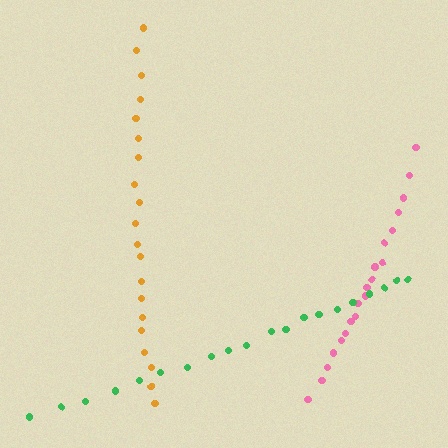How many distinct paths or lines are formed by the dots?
There are 3 distinct paths.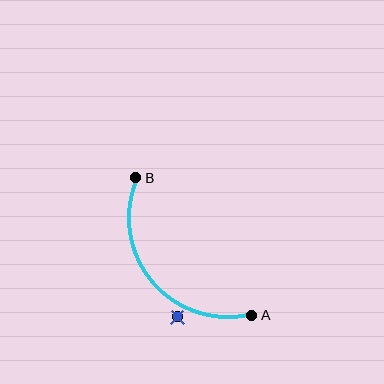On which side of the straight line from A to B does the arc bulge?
The arc bulges below and to the left of the straight line connecting A and B.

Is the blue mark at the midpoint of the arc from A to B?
No — the blue mark does not lie on the arc at all. It sits slightly outside the curve.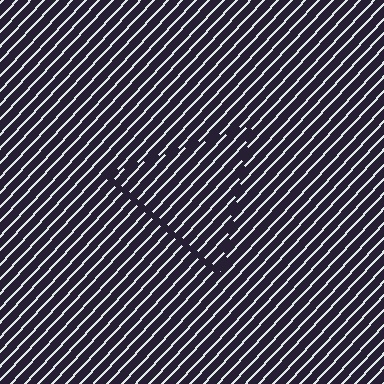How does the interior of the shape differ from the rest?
The interior of the shape contains the same grating, shifted by half a period — the contour is defined by the phase discontinuity where line-ends from the inner and outer gratings abut.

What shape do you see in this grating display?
An illusory triangle. The interior of the shape contains the same grating, shifted by half a period — the contour is defined by the phase discontinuity where line-ends from the inner and outer gratings abut.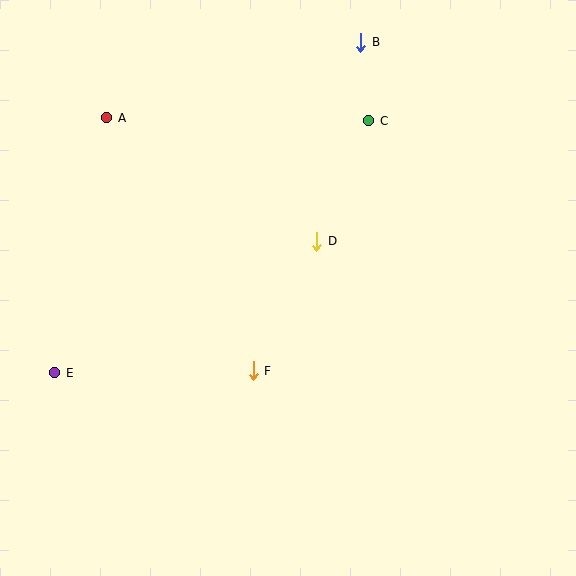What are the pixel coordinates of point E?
Point E is at (55, 373).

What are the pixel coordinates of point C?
Point C is at (369, 121).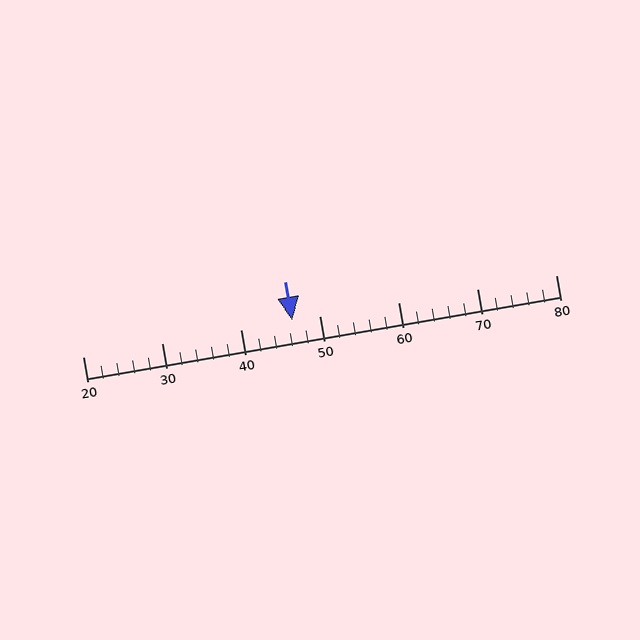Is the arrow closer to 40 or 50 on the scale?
The arrow is closer to 50.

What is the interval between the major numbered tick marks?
The major tick marks are spaced 10 units apart.